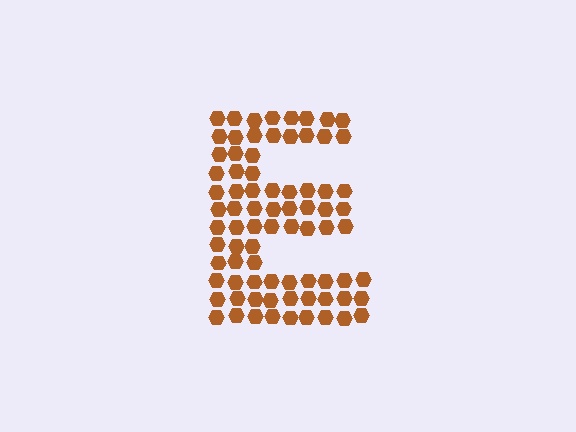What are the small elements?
The small elements are hexagons.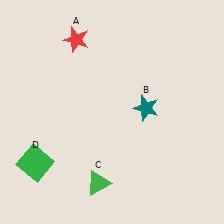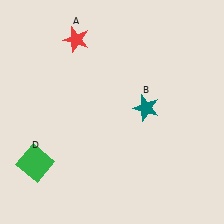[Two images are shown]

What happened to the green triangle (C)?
The green triangle (C) was removed in Image 2. It was in the bottom-left area of Image 1.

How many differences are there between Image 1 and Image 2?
There is 1 difference between the two images.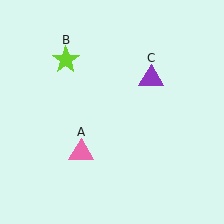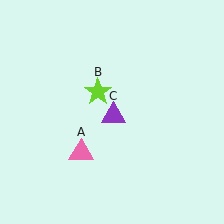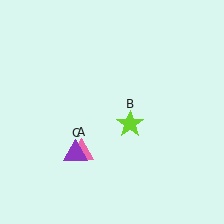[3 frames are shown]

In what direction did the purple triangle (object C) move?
The purple triangle (object C) moved down and to the left.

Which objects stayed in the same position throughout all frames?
Pink triangle (object A) remained stationary.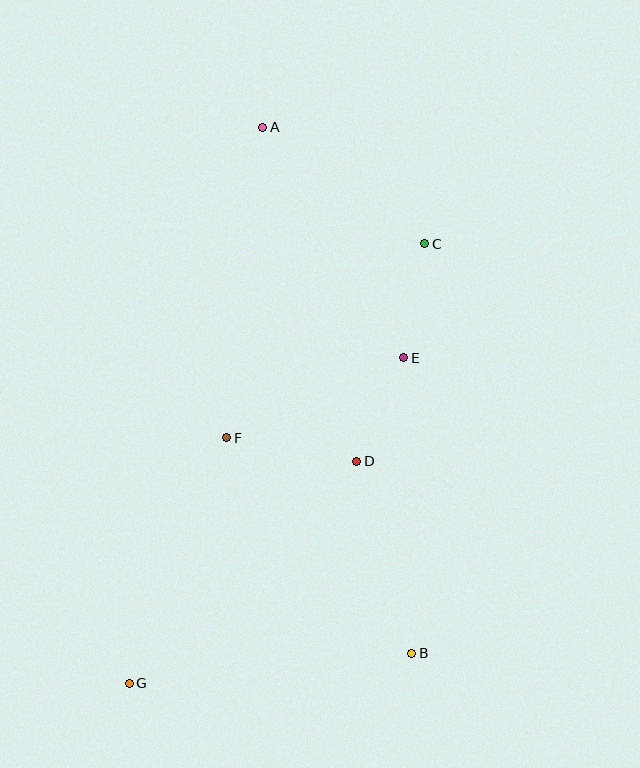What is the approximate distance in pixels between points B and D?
The distance between B and D is approximately 200 pixels.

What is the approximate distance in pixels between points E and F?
The distance between E and F is approximately 194 pixels.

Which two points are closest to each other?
Points D and E are closest to each other.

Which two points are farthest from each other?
Points A and G are farthest from each other.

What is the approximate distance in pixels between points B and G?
The distance between B and G is approximately 284 pixels.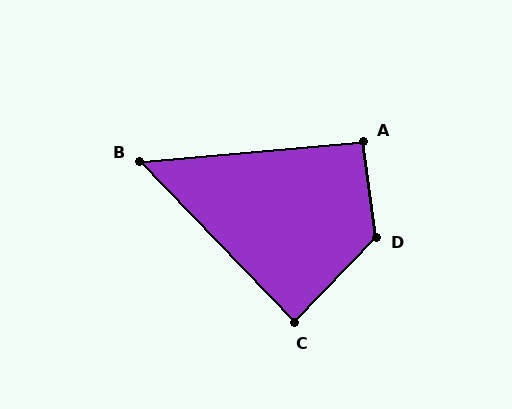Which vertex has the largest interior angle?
D, at approximately 129 degrees.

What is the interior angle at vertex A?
Approximately 93 degrees (approximately right).